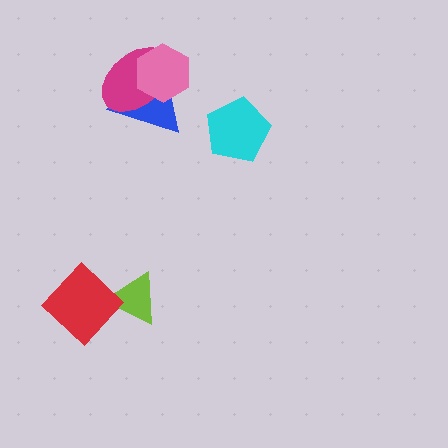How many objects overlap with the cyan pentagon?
0 objects overlap with the cyan pentagon.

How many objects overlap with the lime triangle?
1 object overlaps with the lime triangle.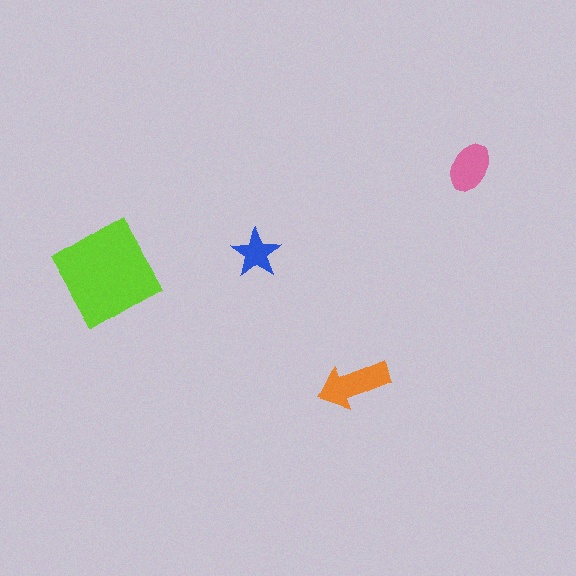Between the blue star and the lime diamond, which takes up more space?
The lime diamond.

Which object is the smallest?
The blue star.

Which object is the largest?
The lime diamond.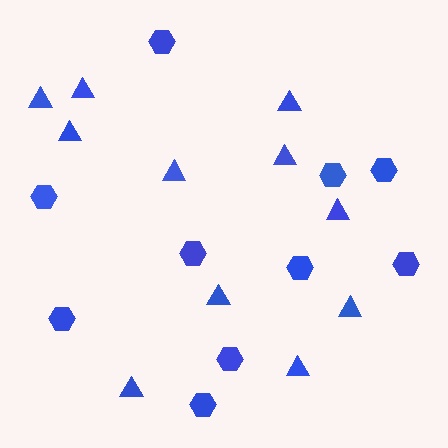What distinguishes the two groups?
There are 2 groups: one group of hexagons (10) and one group of triangles (11).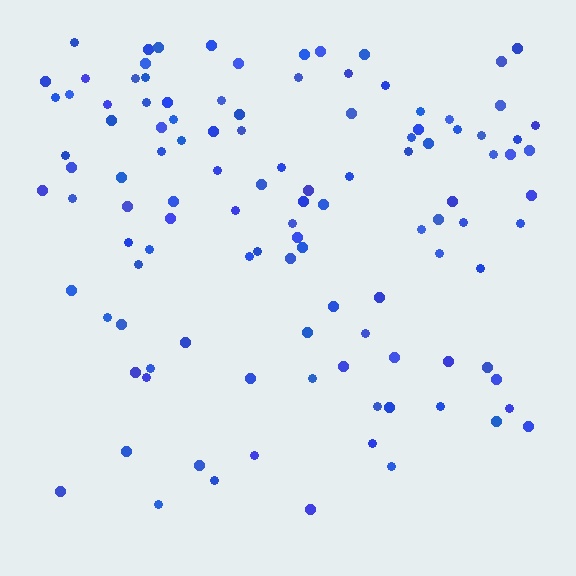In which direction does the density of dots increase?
From bottom to top, with the top side densest.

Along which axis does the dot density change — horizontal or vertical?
Vertical.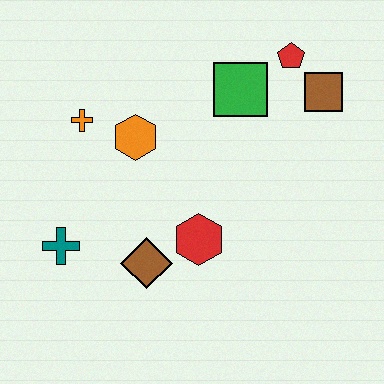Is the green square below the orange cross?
No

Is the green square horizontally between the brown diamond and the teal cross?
No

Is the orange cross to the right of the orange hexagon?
No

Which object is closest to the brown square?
The red pentagon is closest to the brown square.